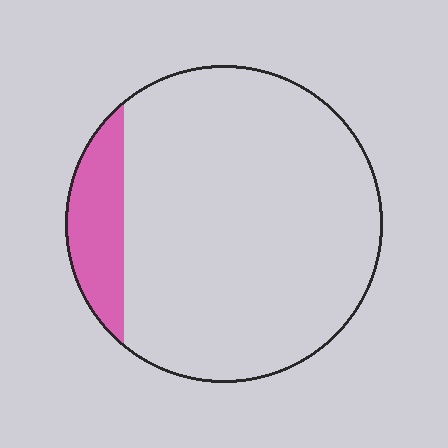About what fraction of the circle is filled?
About one eighth (1/8).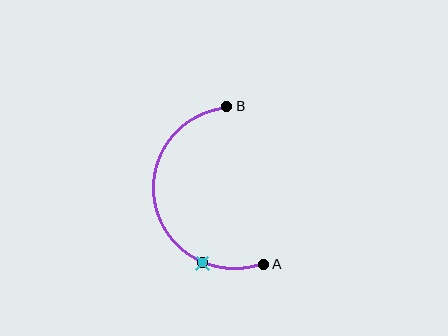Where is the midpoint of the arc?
The arc midpoint is the point on the curve farthest from the straight line joining A and B. It sits to the left of that line.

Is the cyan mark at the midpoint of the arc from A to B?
No. The cyan mark lies on the arc but is closer to endpoint A. The arc midpoint would be at the point on the curve equidistant along the arc from both A and B.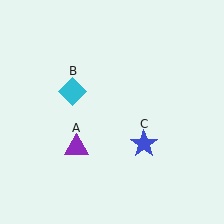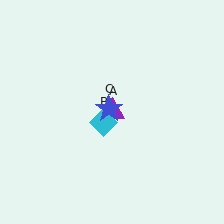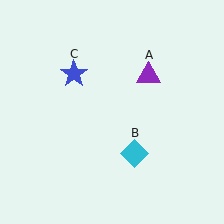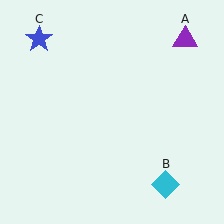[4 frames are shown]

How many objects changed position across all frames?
3 objects changed position: purple triangle (object A), cyan diamond (object B), blue star (object C).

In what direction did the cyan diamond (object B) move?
The cyan diamond (object B) moved down and to the right.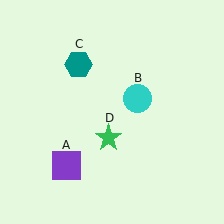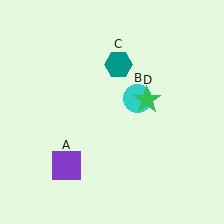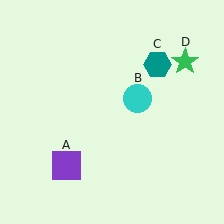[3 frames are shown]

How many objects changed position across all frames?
2 objects changed position: teal hexagon (object C), green star (object D).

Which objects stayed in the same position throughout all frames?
Purple square (object A) and cyan circle (object B) remained stationary.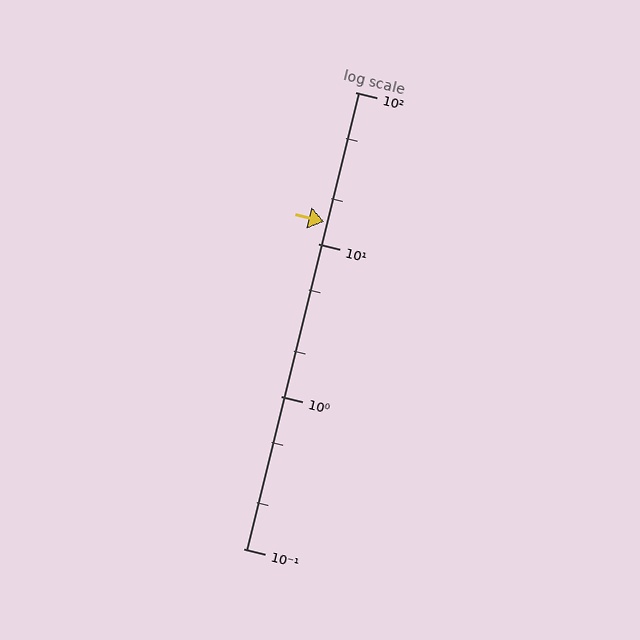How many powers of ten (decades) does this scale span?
The scale spans 3 decades, from 0.1 to 100.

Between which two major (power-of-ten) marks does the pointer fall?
The pointer is between 10 and 100.